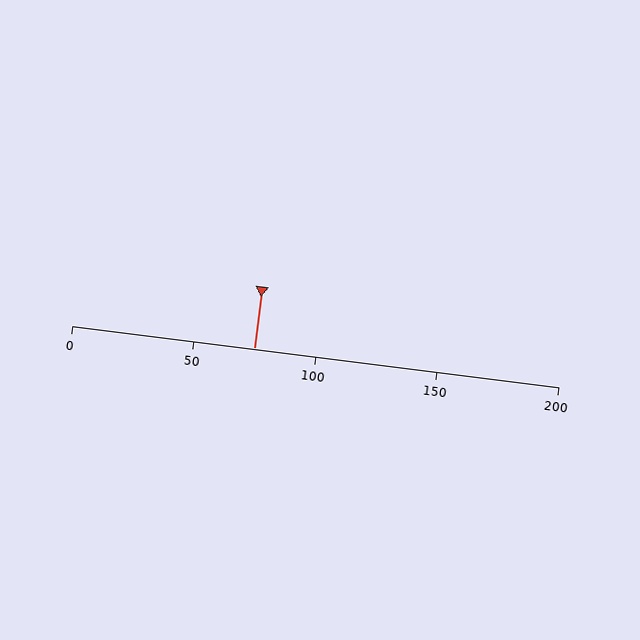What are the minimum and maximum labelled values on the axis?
The axis runs from 0 to 200.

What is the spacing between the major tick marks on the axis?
The major ticks are spaced 50 apart.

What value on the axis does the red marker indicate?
The marker indicates approximately 75.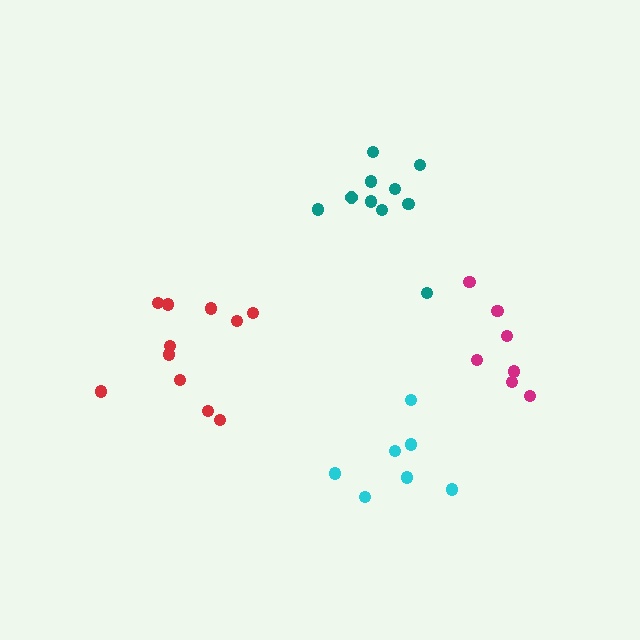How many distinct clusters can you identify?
There are 4 distinct clusters.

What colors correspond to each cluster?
The clusters are colored: red, teal, magenta, cyan.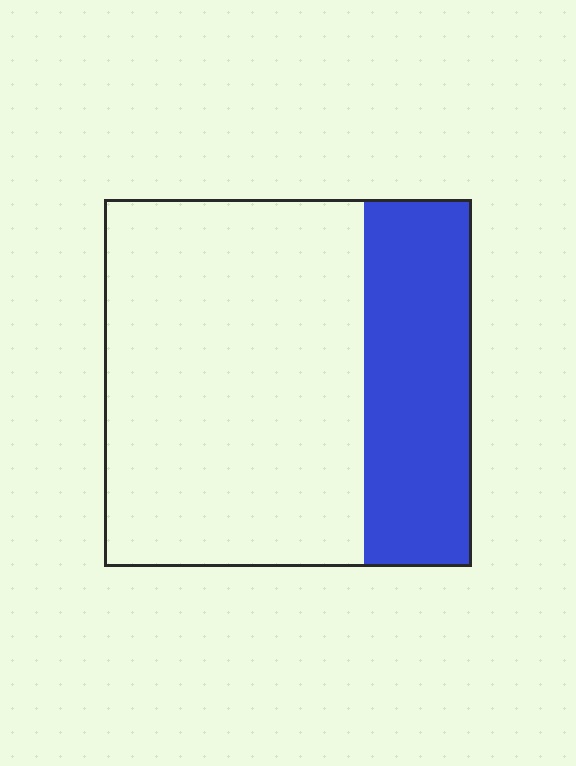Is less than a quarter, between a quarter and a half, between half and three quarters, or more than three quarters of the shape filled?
Between a quarter and a half.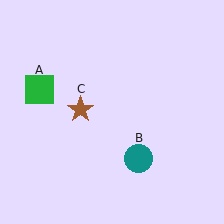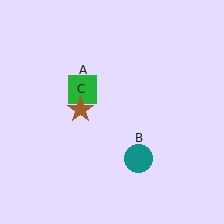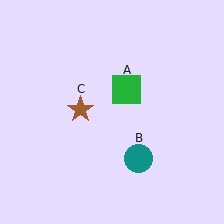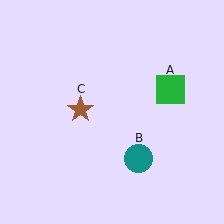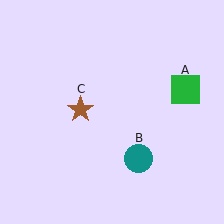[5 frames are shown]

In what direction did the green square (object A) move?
The green square (object A) moved right.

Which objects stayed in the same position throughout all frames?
Teal circle (object B) and brown star (object C) remained stationary.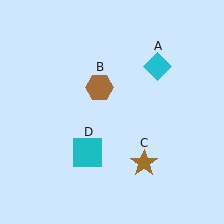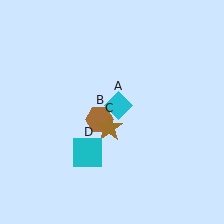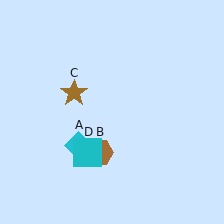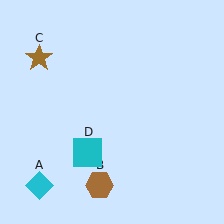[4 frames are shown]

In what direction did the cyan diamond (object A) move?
The cyan diamond (object A) moved down and to the left.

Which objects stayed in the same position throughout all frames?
Cyan square (object D) remained stationary.